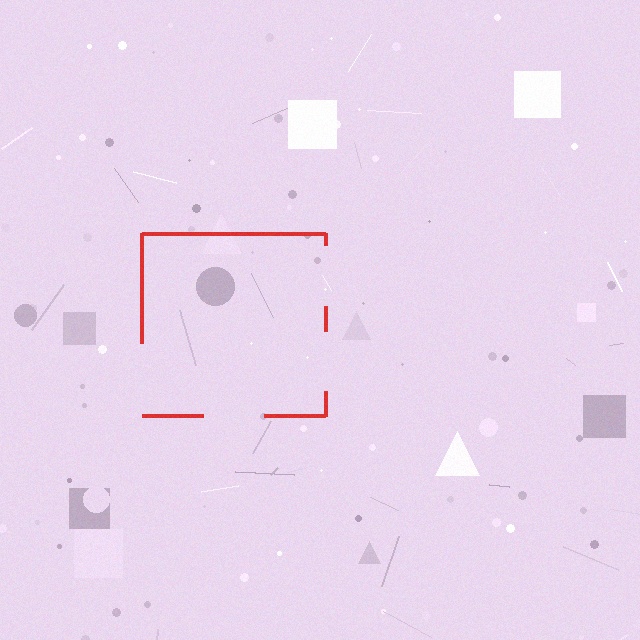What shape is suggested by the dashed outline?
The dashed outline suggests a square.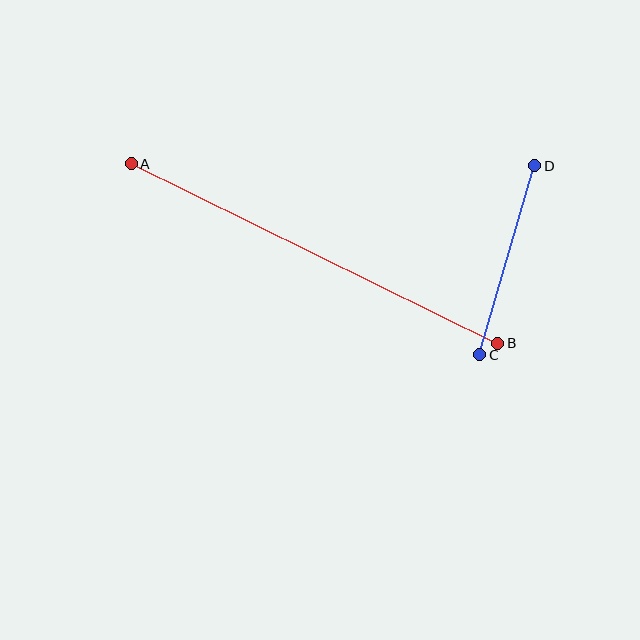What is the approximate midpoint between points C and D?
The midpoint is at approximately (507, 260) pixels.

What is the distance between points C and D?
The distance is approximately 197 pixels.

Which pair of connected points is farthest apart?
Points A and B are farthest apart.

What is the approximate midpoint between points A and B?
The midpoint is at approximately (315, 254) pixels.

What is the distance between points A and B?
The distance is approximately 408 pixels.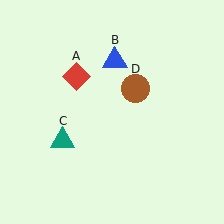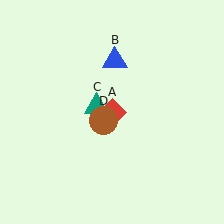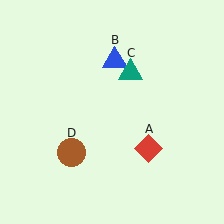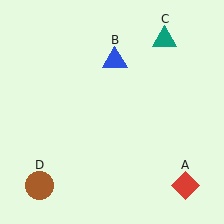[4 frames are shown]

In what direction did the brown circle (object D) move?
The brown circle (object D) moved down and to the left.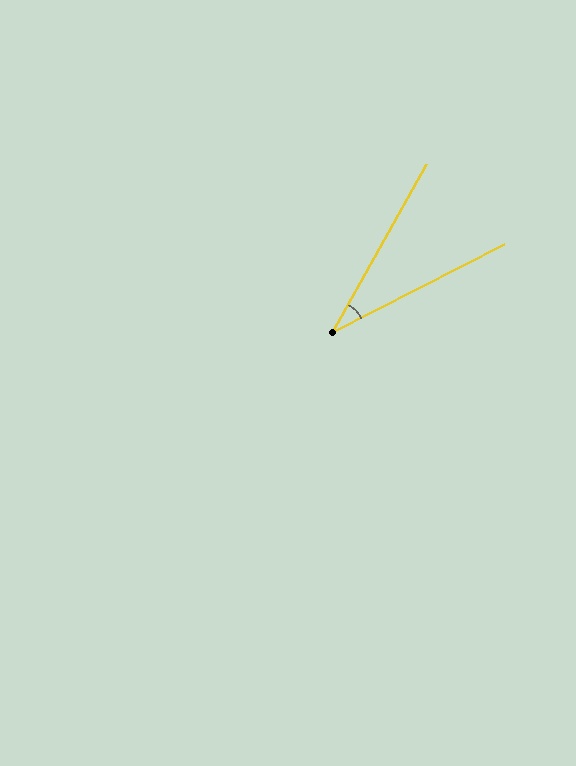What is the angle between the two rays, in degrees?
Approximately 34 degrees.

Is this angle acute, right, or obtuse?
It is acute.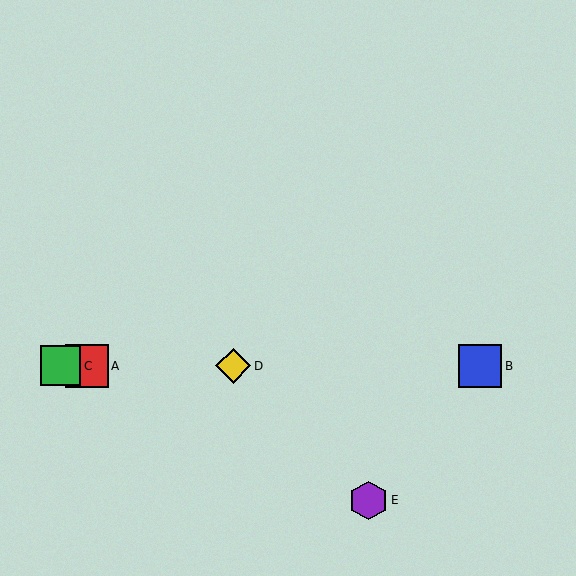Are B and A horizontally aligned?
Yes, both are at y≈366.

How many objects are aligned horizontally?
4 objects (A, B, C, D) are aligned horizontally.